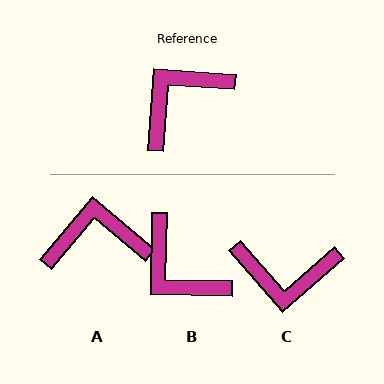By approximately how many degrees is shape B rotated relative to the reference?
Approximately 93 degrees counter-clockwise.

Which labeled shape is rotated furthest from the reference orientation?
C, about 135 degrees away.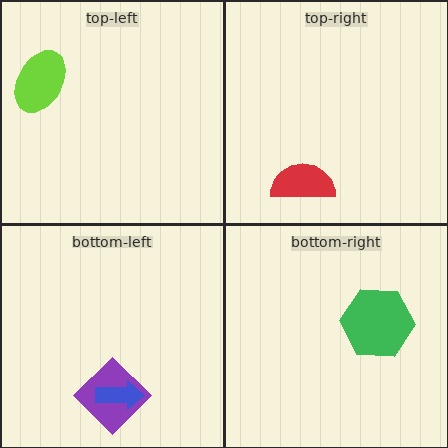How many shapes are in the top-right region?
1.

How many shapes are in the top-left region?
1.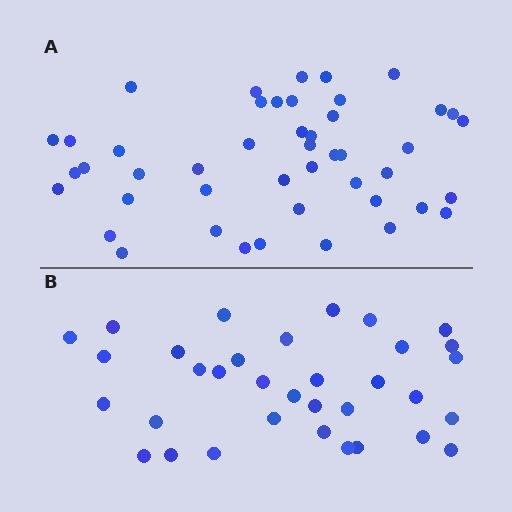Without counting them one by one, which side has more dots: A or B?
Region A (the top region) has more dots.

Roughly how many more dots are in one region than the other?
Region A has roughly 12 or so more dots than region B.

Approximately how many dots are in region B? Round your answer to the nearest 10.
About 30 dots. (The exact count is 34, which rounds to 30.)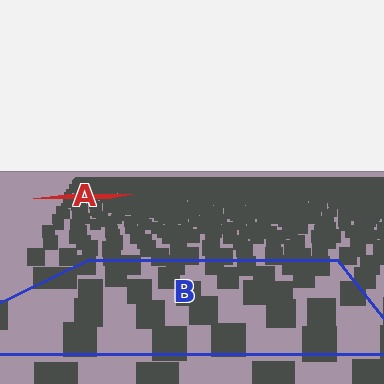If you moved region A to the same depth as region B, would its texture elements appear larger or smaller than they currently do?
They would appear larger. At a closer depth, the same texture elements are projected at a bigger on-screen size.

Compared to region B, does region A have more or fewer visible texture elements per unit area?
Region A has more texture elements per unit area — they are packed more densely because it is farther away.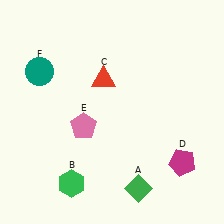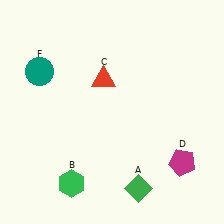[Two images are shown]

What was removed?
The pink pentagon (E) was removed in Image 2.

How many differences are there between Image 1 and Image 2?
There is 1 difference between the two images.